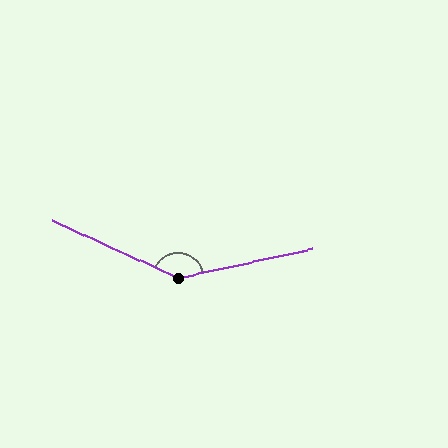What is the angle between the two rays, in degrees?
Approximately 143 degrees.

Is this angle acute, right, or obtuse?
It is obtuse.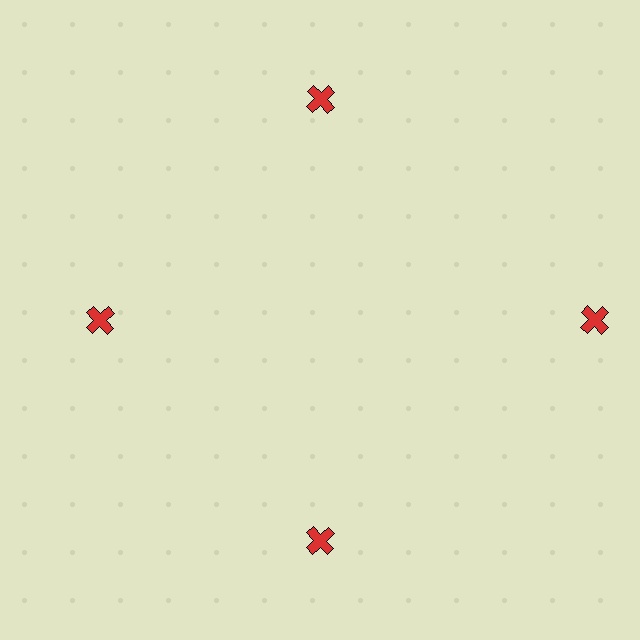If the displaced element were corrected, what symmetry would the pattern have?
It would have 4-fold rotational symmetry — the pattern would map onto itself every 90 degrees.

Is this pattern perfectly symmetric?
No. The 4 red crosses are arranged in a ring, but one element near the 3 o'clock position is pushed outward from the center, breaking the 4-fold rotational symmetry.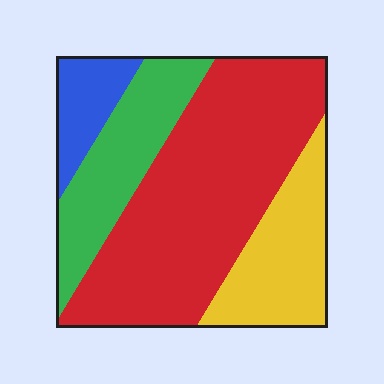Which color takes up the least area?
Blue, at roughly 10%.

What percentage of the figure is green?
Green covers around 20% of the figure.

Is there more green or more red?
Red.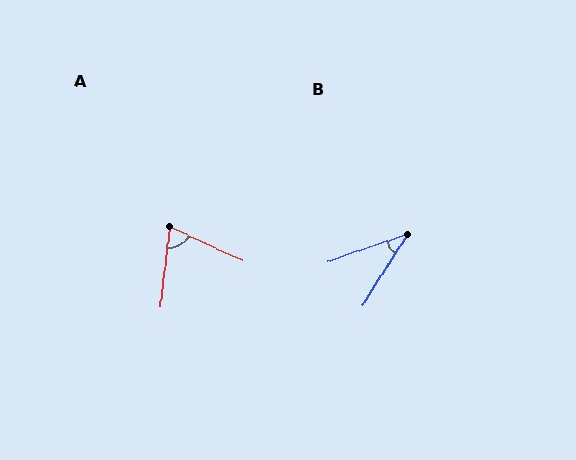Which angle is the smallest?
B, at approximately 38 degrees.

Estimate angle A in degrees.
Approximately 72 degrees.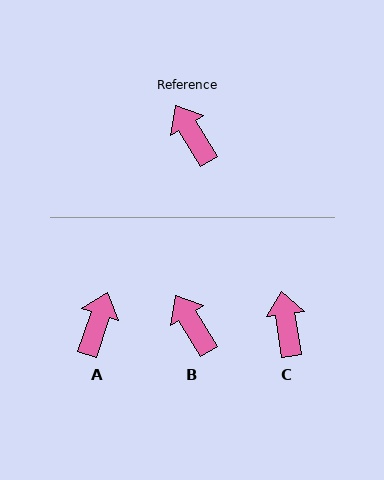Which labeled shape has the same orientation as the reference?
B.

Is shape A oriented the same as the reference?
No, it is off by about 50 degrees.